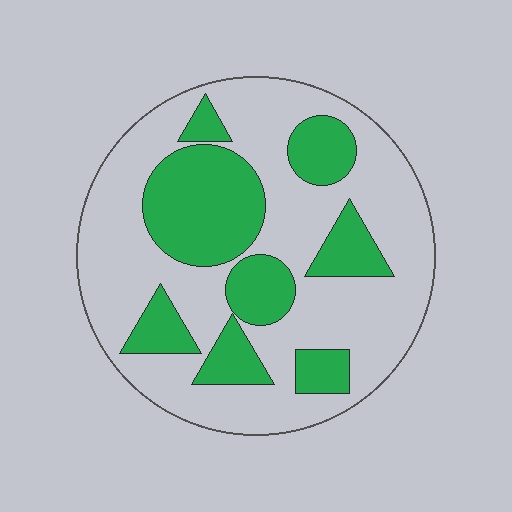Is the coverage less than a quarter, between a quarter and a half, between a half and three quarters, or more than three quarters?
Between a quarter and a half.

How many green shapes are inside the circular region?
8.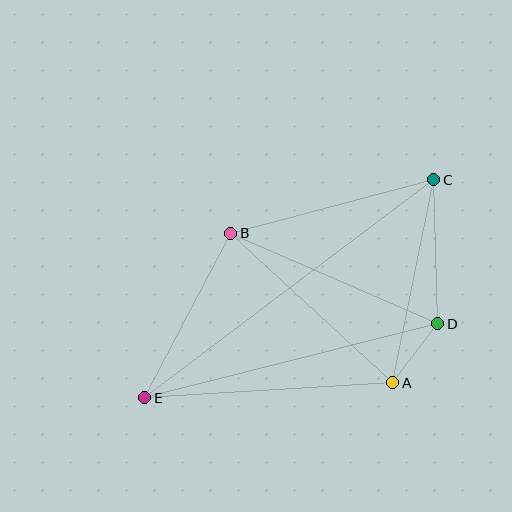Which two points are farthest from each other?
Points C and E are farthest from each other.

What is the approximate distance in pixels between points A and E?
The distance between A and E is approximately 249 pixels.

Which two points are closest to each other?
Points A and D are closest to each other.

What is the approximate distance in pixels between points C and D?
The distance between C and D is approximately 144 pixels.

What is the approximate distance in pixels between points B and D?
The distance between B and D is approximately 226 pixels.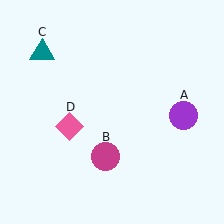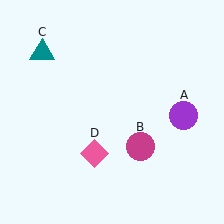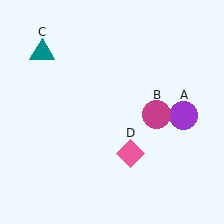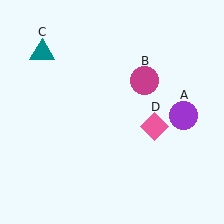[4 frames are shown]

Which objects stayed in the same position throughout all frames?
Purple circle (object A) and teal triangle (object C) remained stationary.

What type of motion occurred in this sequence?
The magenta circle (object B), pink diamond (object D) rotated counterclockwise around the center of the scene.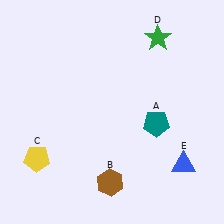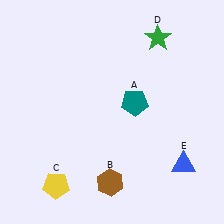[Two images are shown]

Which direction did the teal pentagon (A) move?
The teal pentagon (A) moved left.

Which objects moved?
The objects that moved are: the teal pentagon (A), the yellow pentagon (C).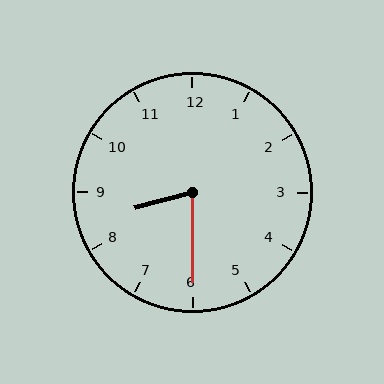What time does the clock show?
8:30.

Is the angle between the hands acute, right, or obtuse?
It is acute.